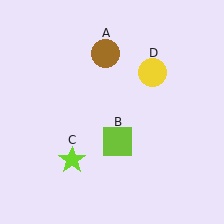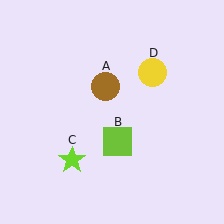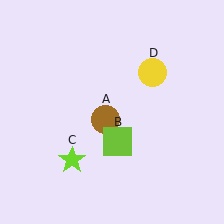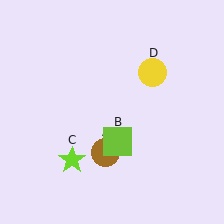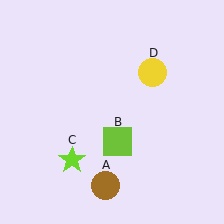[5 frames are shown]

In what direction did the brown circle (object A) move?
The brown circle (object A) moved down.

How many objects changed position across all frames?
1 object changed position: brown circle (object A).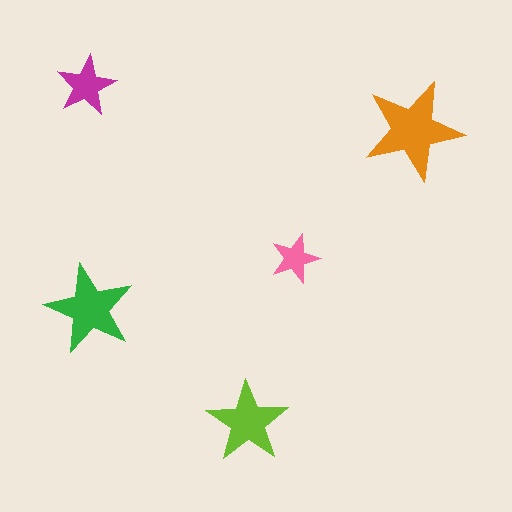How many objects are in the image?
There are 5 objects in the image.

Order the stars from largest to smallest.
the orange one, the green one, the lime one, the magenta one, the pink one.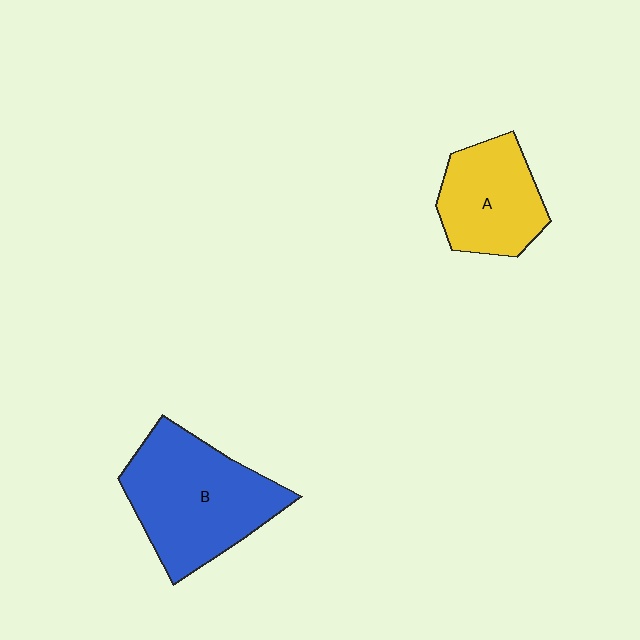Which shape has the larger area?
Shape B (blue).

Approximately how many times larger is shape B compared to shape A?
Approximately 1.5 times.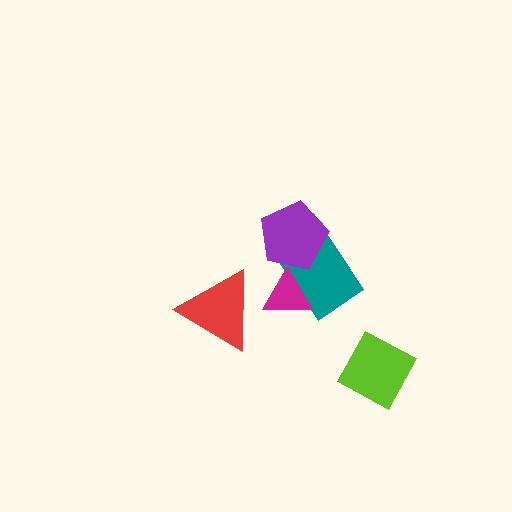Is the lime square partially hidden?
No, no other shape covers it.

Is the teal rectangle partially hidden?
Yes, it is partially covered by another shape.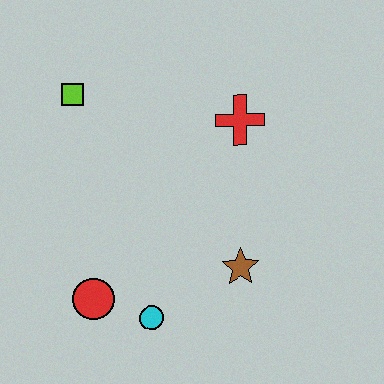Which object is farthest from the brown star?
The lime square is farthest from the brown star.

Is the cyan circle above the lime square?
No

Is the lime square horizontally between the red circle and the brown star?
No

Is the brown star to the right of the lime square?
Yes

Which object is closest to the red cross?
The brown star is closest to the red cross.